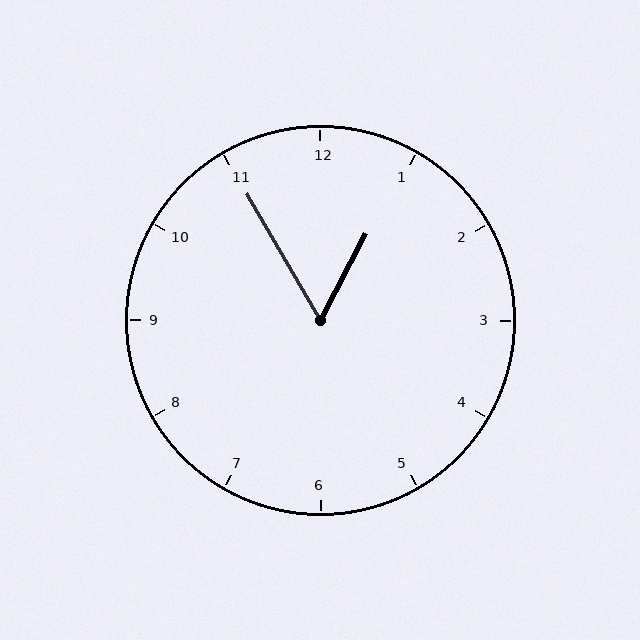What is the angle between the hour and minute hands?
Approximately 58 degrees.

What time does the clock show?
12:55.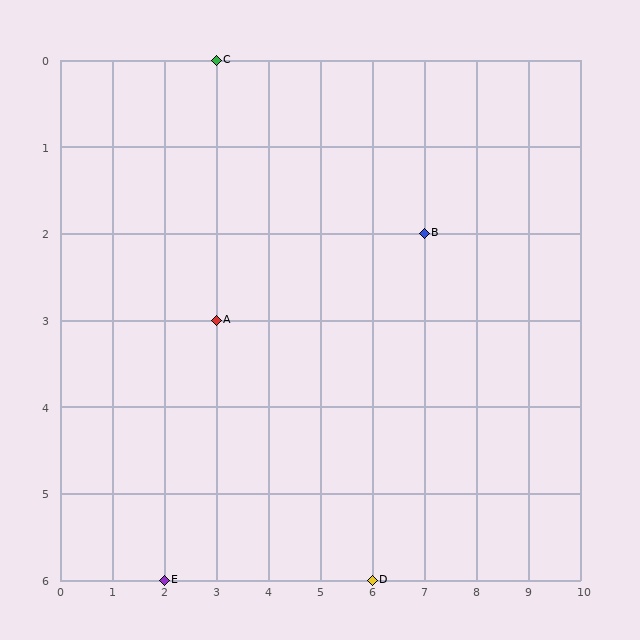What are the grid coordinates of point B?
Point B is at grid coordinates (7, 2).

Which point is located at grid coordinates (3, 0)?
Point C is at (3, 0).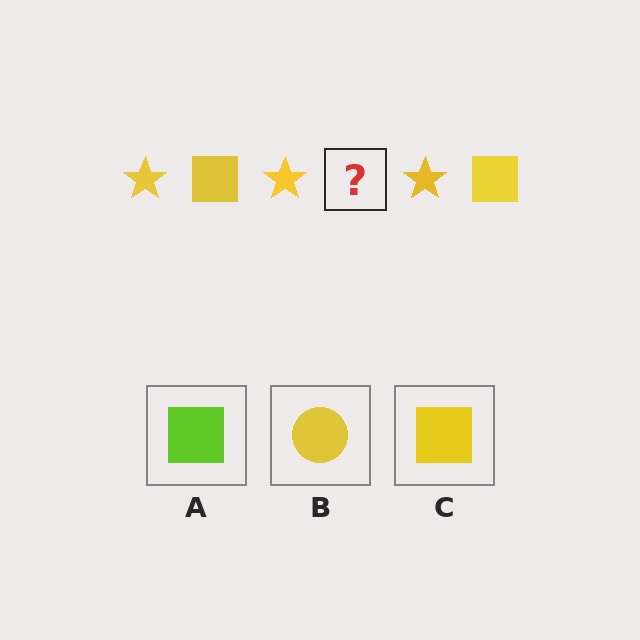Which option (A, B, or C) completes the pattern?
C.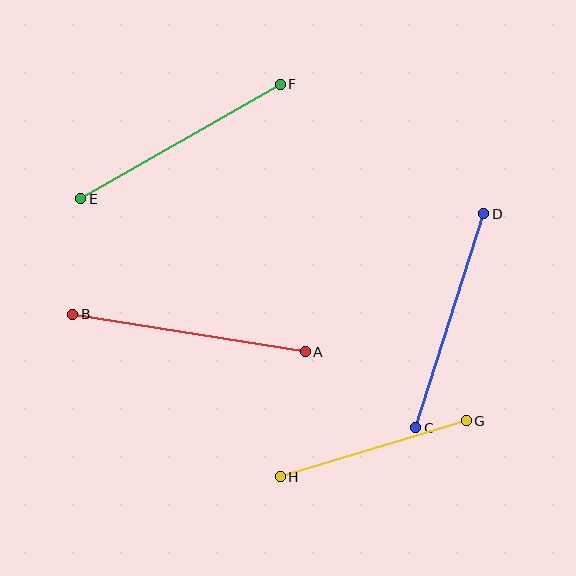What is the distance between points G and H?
The distance is approximately 194 pixels.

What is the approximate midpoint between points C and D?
The midpoint is at approximately (450, 321) pixels.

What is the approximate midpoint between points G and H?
The midpoint is at approximately (373, 449) pixels.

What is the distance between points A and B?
The distance is approximately 236 pixels.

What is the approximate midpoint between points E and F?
The midpoint is at approximately (180, 141) pixels.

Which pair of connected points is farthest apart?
Points A and B are farthest apart.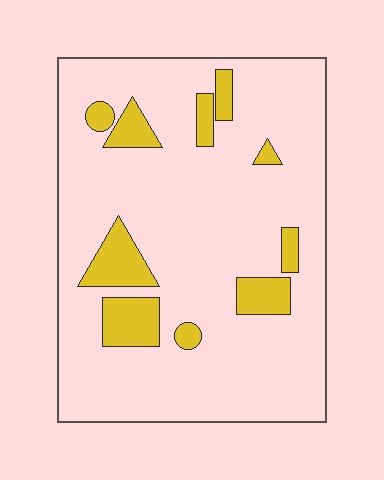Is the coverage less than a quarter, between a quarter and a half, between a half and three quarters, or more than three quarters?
Less than a quarter.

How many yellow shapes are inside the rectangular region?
10.